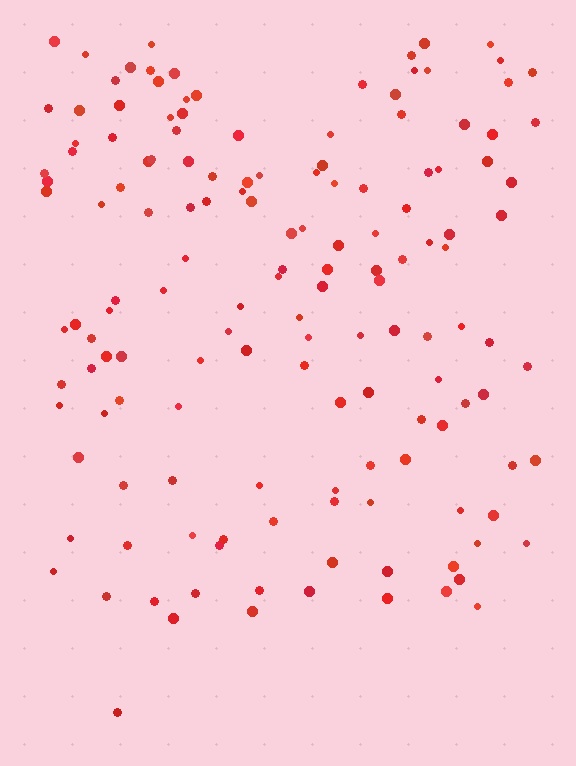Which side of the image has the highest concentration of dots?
The top.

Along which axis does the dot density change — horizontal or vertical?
Vertical.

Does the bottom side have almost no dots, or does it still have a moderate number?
Still a moderate number, just noticeably fewer than the top.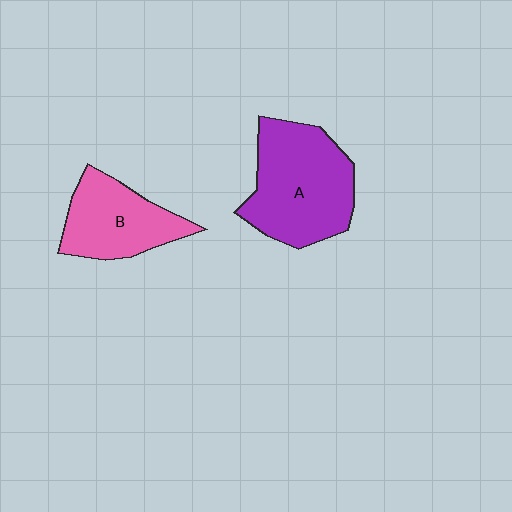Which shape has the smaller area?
Shape B (pink).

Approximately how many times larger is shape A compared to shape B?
Approximately 1.4 times.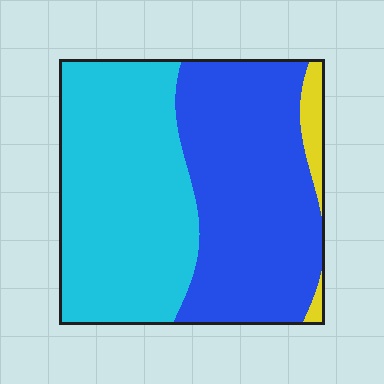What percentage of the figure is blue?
Blue takes up between a third and a half of the figure.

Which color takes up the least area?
Yellow, at roughly 5%.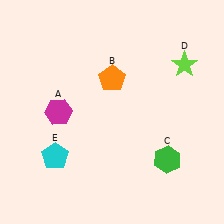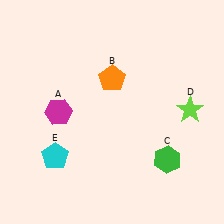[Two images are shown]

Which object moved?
The lime star (D) moved down.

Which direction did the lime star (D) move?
The lime star (D) moved down.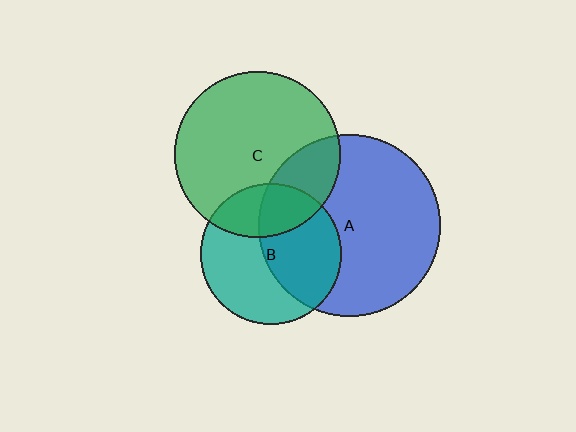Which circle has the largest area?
Circle A (blue).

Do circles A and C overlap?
Yes.